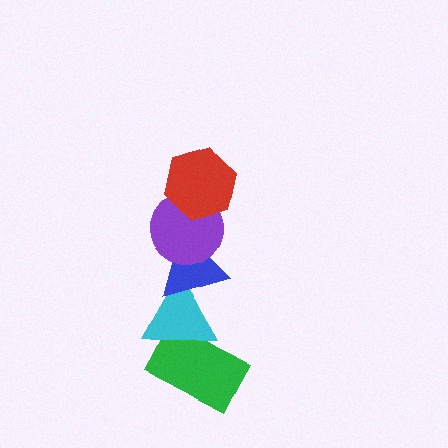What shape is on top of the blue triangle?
The purple circle is on top of the blue triangle.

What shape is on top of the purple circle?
The red hexagon is on top of the purple circle.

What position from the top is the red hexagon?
The red hexagon is 1st from the top.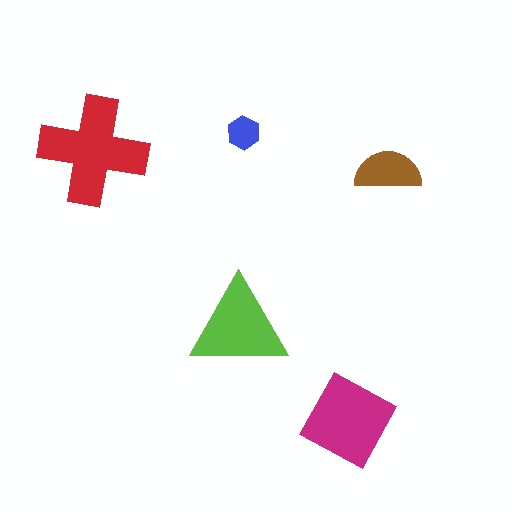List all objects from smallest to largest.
The blue hexagon, the brown semicircle, the lime triangle, the magenta square, the red cross.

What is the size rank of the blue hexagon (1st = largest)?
5th.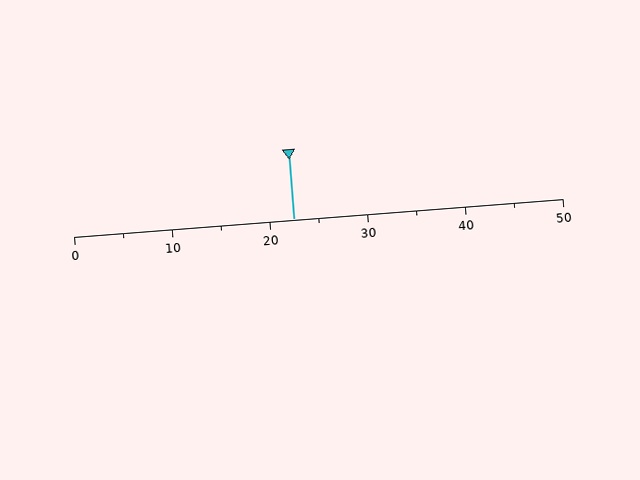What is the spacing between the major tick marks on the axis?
The major ticks are spaced 10 apart.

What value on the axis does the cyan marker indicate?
The marker indicates approximately 22.5.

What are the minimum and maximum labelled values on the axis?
The axis runs from 0 to 50.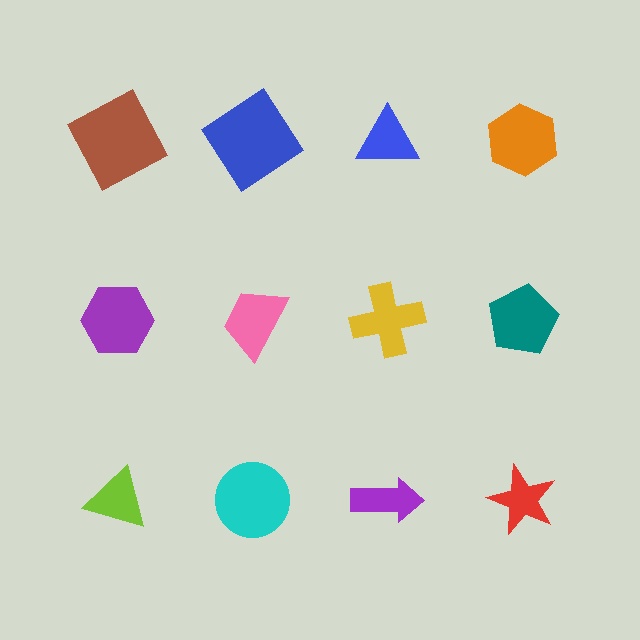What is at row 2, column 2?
A pink trapezoid.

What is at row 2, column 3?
A yellow cross.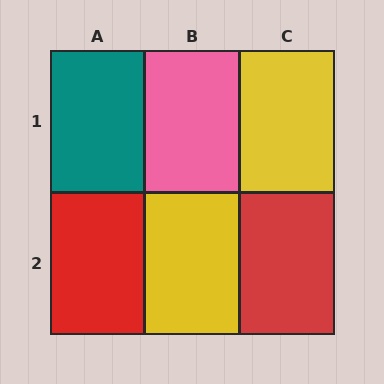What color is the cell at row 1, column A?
Teal.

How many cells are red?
2 cells are red.